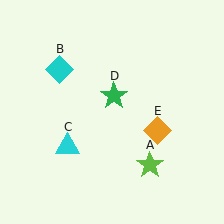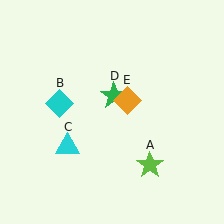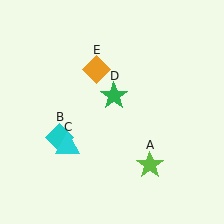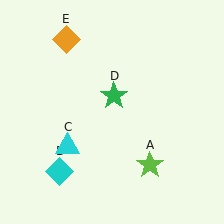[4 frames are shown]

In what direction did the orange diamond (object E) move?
The orange diamond (object E) moved up and to the left.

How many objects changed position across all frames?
2 objects changed position: cyan diamond (object B), orange diamond (object E).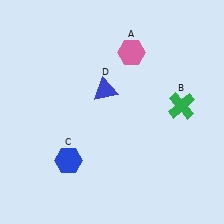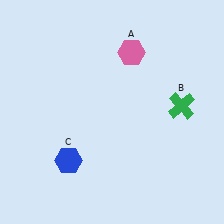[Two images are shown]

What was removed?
The blue triangle (D) was removed in Image 2.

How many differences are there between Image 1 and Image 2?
There is 1 difference between the two images.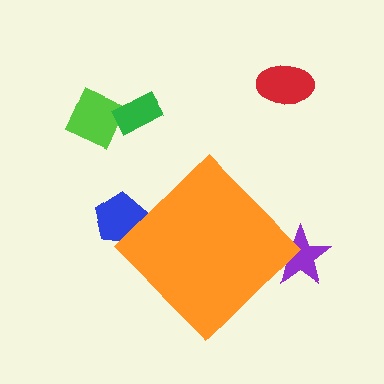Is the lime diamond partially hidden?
No, the lime diamond is fully visible.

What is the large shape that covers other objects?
An orange diamond.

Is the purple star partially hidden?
Yes, the purple star is partially hidden behind the orange diamond.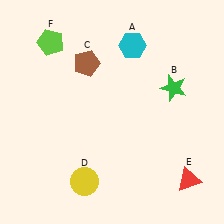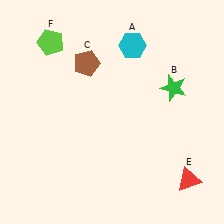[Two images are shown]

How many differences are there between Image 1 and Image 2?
There is 1 difference between the two images.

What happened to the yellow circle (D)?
The yellow circle (D) was removed in Image 2. It was in the bottom-left area of Image 1.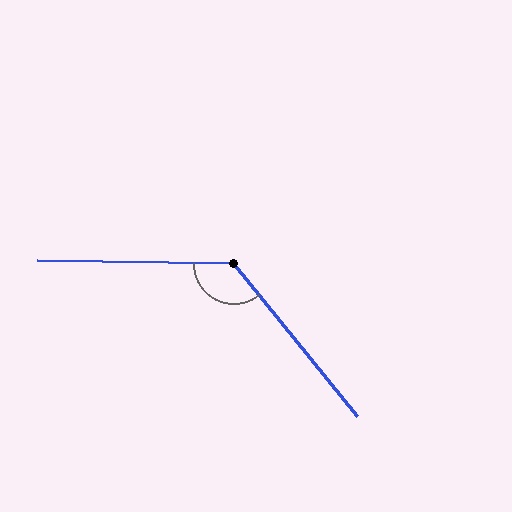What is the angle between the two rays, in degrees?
Approximately 130 degrees.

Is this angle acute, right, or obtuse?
It is obtuse.